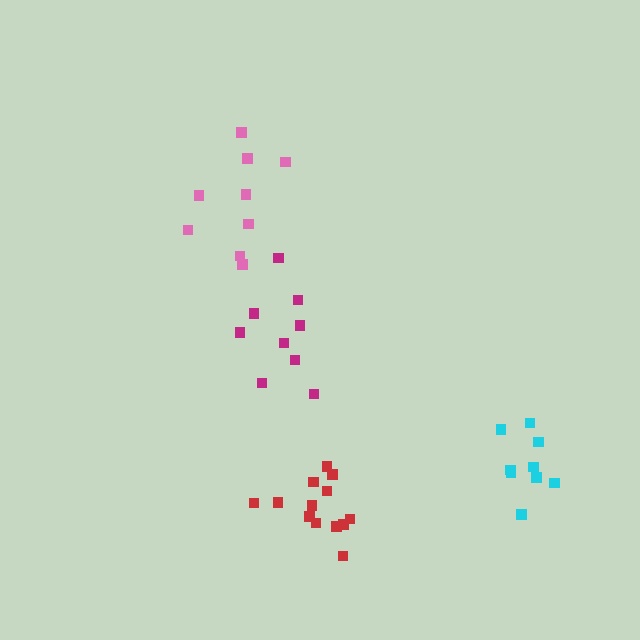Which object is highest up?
The pink cluster is topmost.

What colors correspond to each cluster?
The clusters are colored: red, cyan, pink, magenta.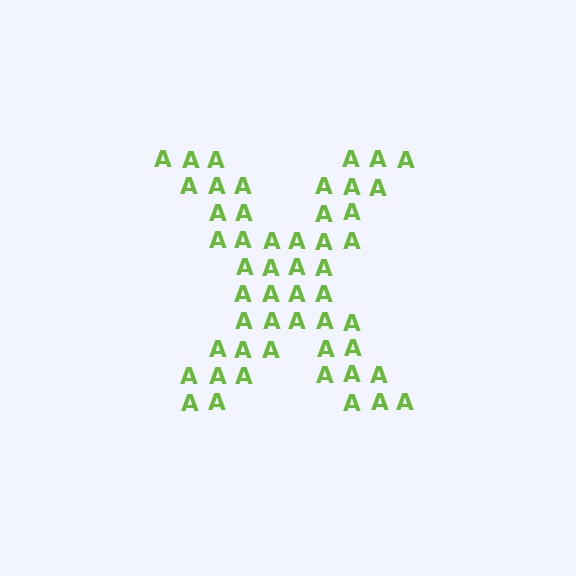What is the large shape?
The large shape is the letter X.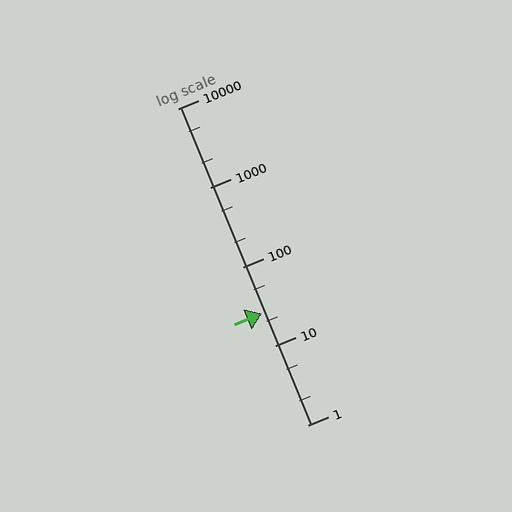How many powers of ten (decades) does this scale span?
The scale spans 4 decades, from 1 to 10000.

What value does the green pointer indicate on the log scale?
The pointer indicates approximately 26.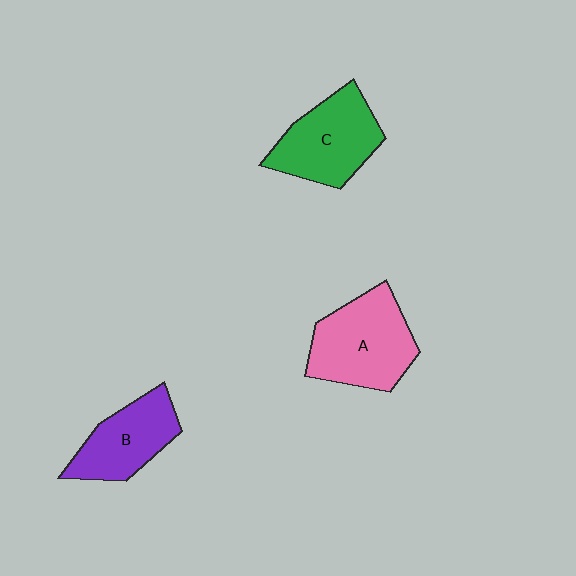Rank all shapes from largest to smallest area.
From largest to smallest: A (pink), C (green), B (purple).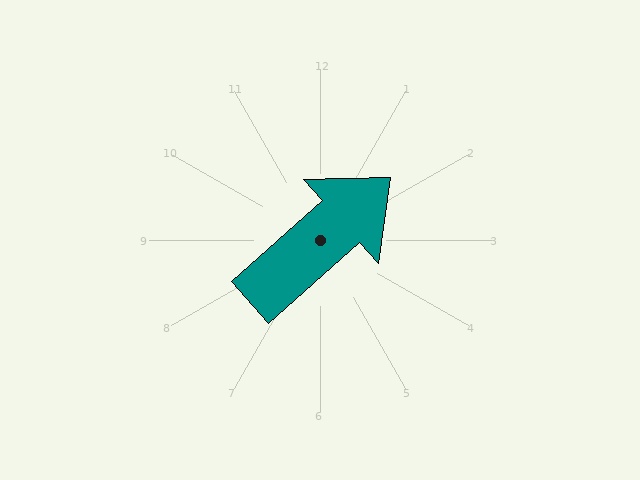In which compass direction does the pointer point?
Northeast.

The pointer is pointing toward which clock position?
Roughly 2 o'clock.